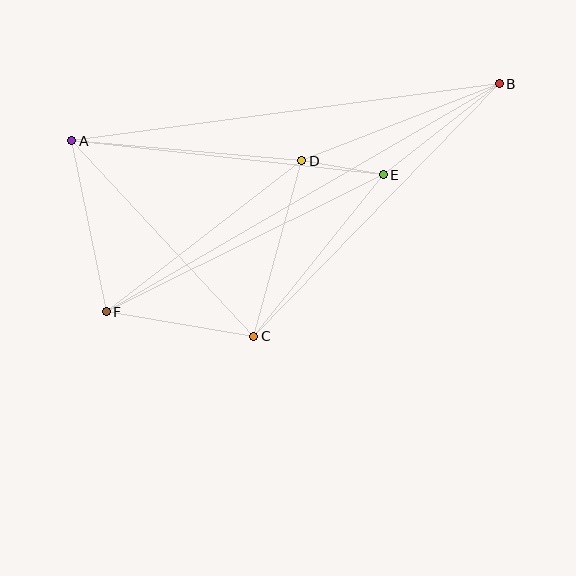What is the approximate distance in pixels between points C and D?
The distance between C and D is approximately 182 pixels.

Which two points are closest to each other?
Points D and E are closest to each other.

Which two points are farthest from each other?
Points B and F are farthest from each other.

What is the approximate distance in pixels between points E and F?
The distance between E and F is approximately 309 pixels.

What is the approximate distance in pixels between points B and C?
The distance between B and C is approximately 352 pixels.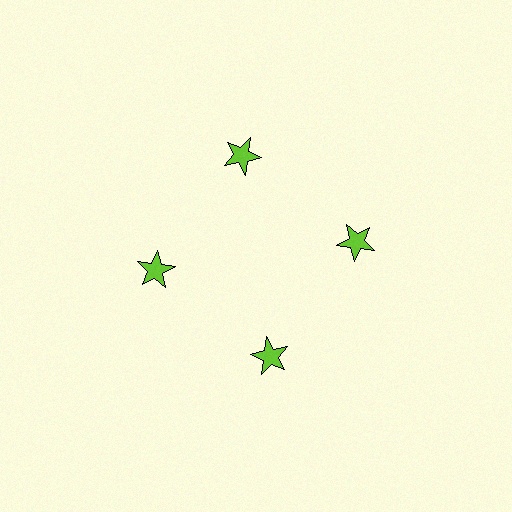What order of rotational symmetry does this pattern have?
This pattern has 4-fold rotational symmetry.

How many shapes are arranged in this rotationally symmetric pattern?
There are 4 shapes, arranged in 4 groups of 1.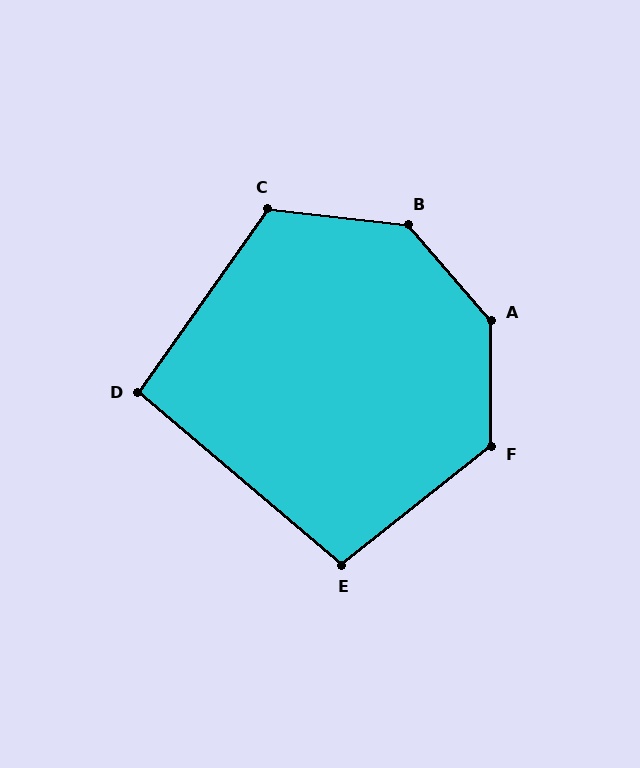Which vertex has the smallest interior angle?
D, at approximately 95 degrees.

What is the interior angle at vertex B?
Approximately 137 degrees (obtuse).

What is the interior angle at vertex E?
Approximately 101 degrees (obtuse).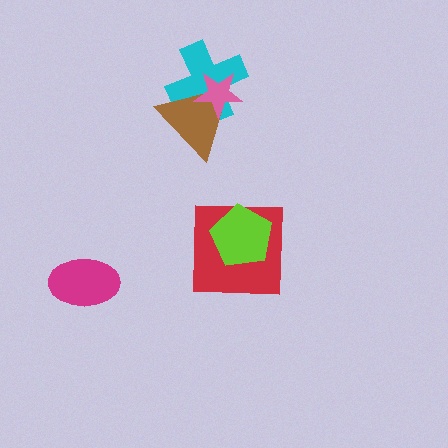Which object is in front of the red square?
The lime pentagon is in front of the red square.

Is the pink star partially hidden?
No, no other shape covers it.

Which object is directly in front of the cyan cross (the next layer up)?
The brown triangle is directly in front of the cyan cross.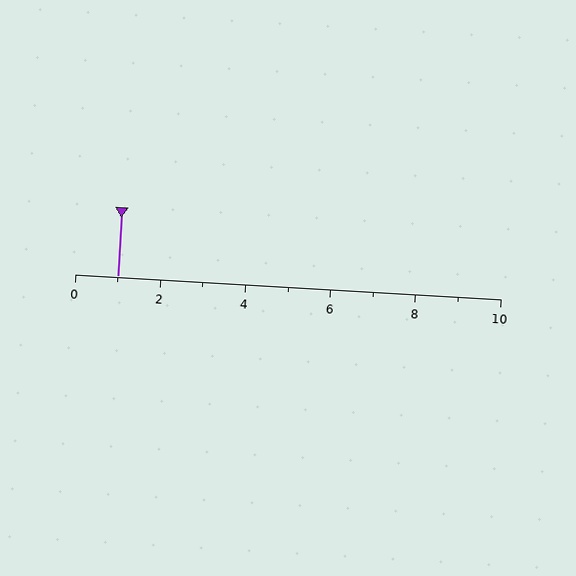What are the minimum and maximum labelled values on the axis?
The axis runs from 0 to 10.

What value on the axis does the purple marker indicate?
The marker indicates approximately 1.